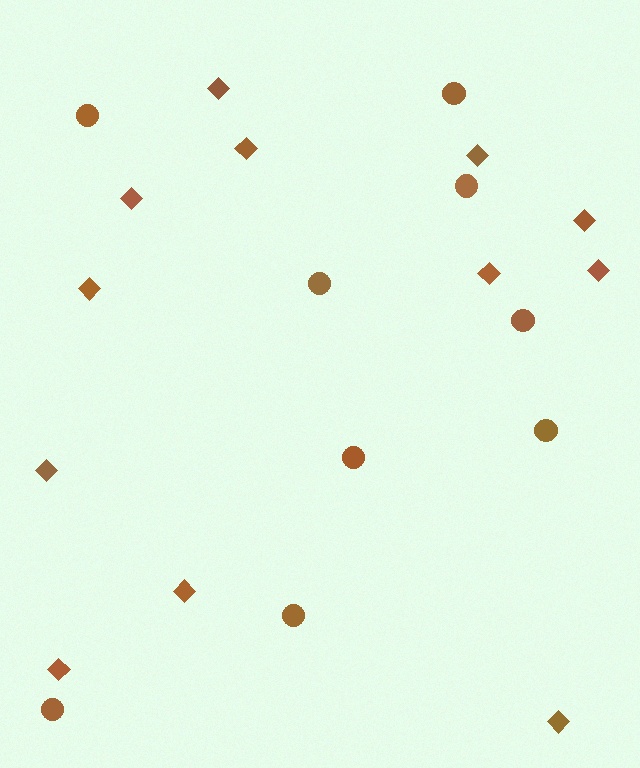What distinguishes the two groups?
There are 2 groups: one group of circles (9) and one group of diamonds (12).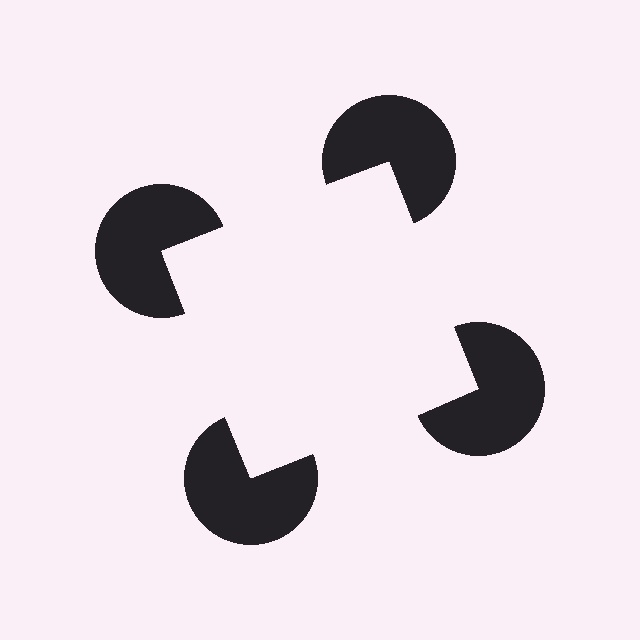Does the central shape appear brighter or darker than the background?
It typically appears slightly brighter than the background, even though no actual brightness change is drawn.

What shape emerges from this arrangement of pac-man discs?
An illusory square — its edges are inferred from the aligned wedge cuts in the pac-man discs, not physically drawn.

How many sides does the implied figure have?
4 sides.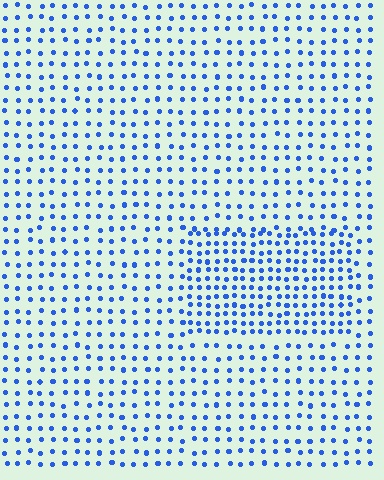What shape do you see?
I see a rectangle.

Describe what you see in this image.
The image contains small blue elements arranged at two different densities. A rectangle-shaped region is visible where the elements are more densely packed than the surrounding area.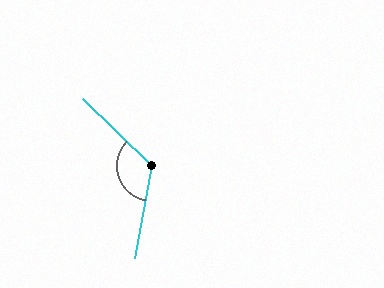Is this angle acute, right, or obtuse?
It is obtuse.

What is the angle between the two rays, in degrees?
Approximately 124 degrees.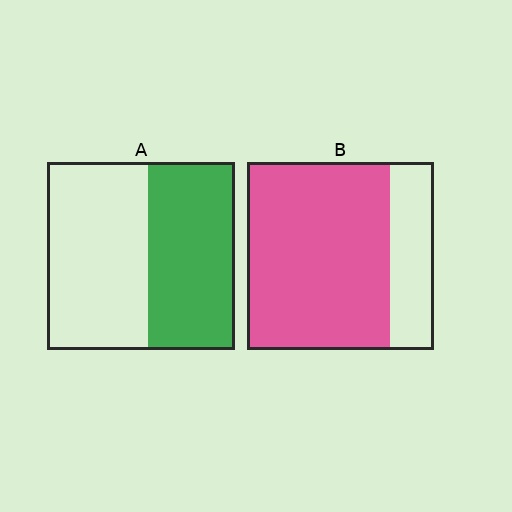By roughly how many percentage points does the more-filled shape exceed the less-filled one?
By roughly 30 percentage points (B over A).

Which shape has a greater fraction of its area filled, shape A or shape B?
Shape B.